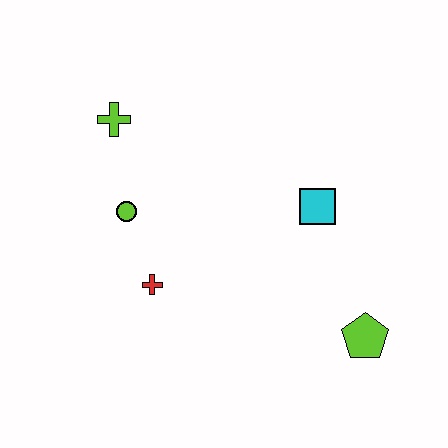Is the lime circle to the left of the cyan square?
Yes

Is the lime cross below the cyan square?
No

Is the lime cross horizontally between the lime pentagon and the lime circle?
No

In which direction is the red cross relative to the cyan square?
The red cross is to the left of the cyan square.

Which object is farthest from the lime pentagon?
The lime cross is farthest from the lime pentagon.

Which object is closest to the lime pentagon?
The cyan square is closest to the lime pentagon.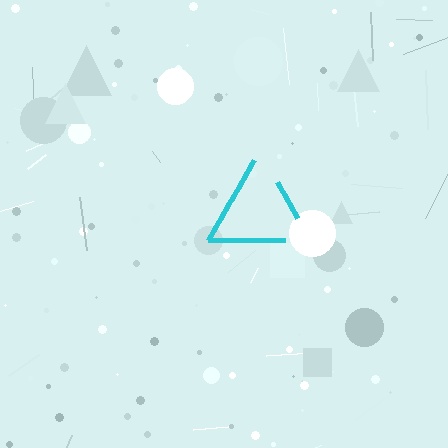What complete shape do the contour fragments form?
The contour fragments form a triangle.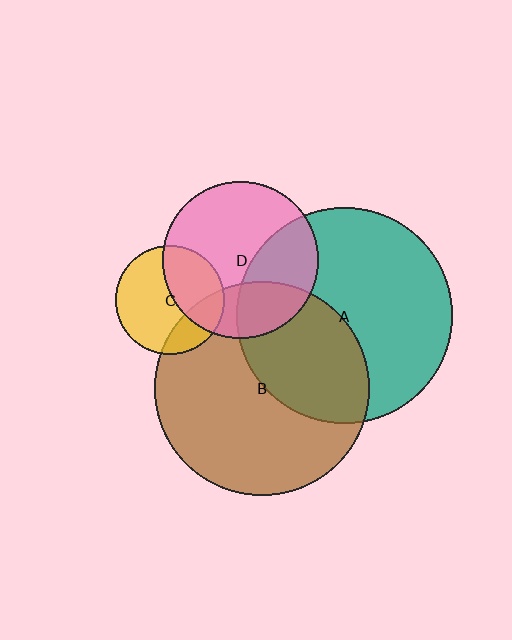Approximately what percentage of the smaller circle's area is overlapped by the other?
Approximately 25%.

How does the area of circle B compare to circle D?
Approximately 1.9 times.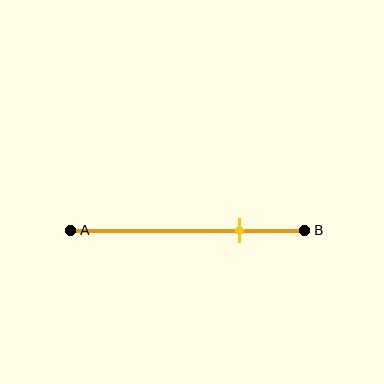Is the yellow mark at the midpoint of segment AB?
No, the mark is at about 70% from A, not at the 50% midpoint.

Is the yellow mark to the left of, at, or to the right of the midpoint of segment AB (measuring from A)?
The yellow mark is to the right of the midpoint of segment AB.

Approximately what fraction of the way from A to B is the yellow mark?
The yellow mark is approximately 70% of the way from A to B.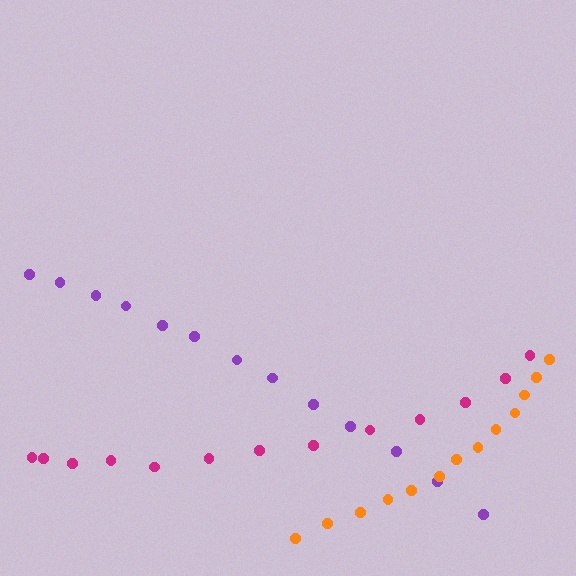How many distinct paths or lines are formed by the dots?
There are 3 distinct paths.